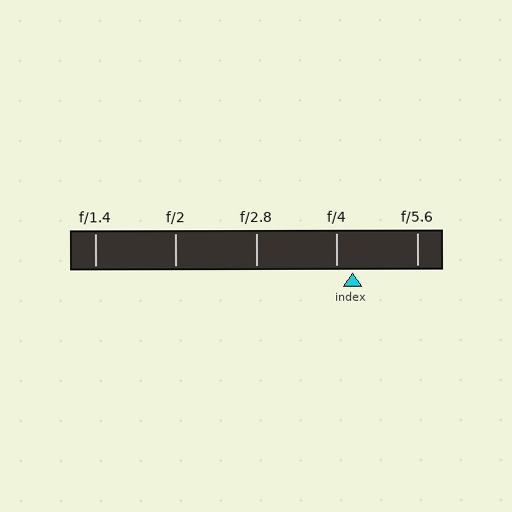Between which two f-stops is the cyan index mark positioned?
The index mark is between f/4 and f/5.6.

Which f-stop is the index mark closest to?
The index mark is closest to f/4.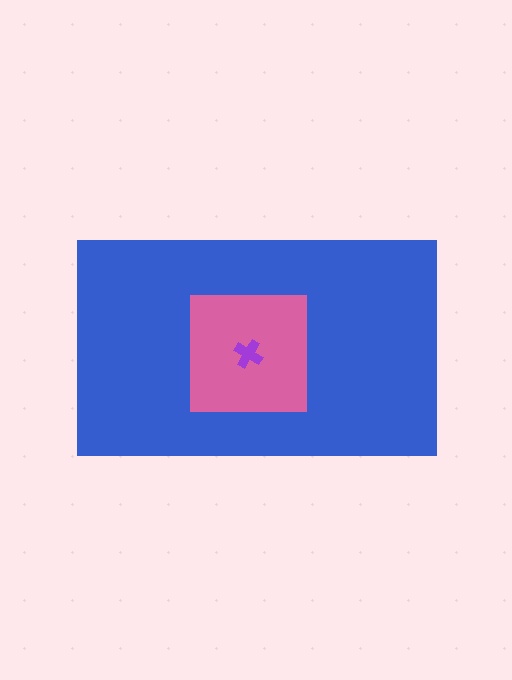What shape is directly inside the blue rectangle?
The pink square.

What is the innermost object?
The purple cross.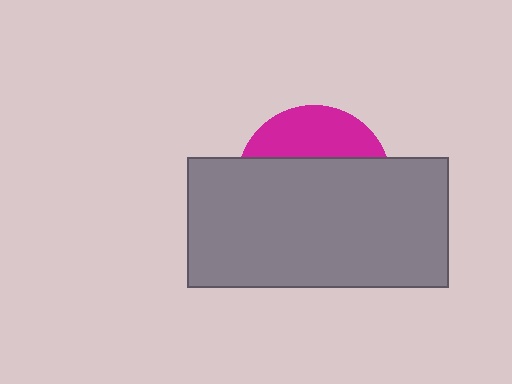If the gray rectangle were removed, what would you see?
You would see the complete magenta circle.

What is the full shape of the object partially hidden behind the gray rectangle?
The partially hidden object is a magenta circle.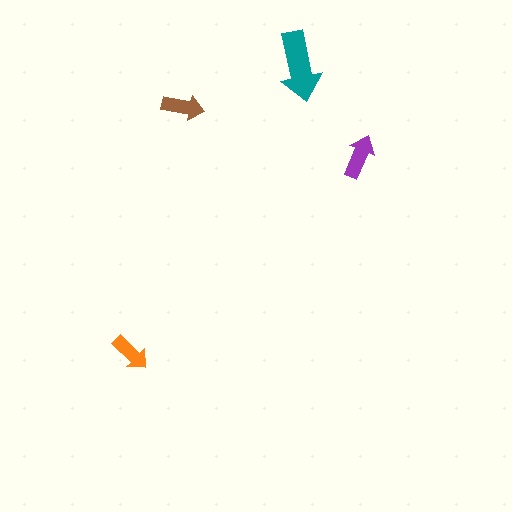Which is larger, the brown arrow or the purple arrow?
The purple one.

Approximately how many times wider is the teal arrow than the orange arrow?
About 1.5 times wider.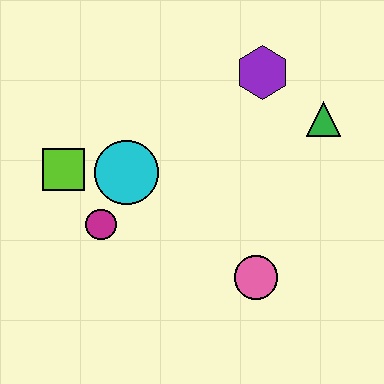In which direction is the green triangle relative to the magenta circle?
The green triangle is to the right of the magenta circle.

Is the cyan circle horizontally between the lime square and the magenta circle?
No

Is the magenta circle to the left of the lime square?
No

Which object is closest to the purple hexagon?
The green triangle is closest to the purple hexagon.